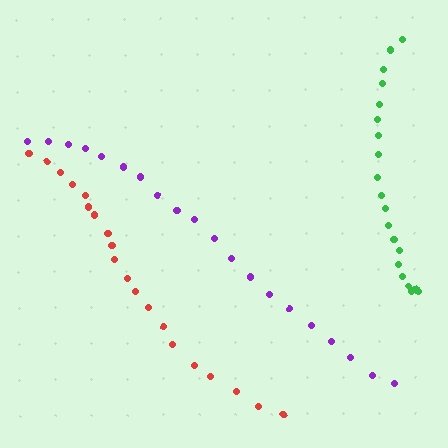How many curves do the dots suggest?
There are 3 distinct paths.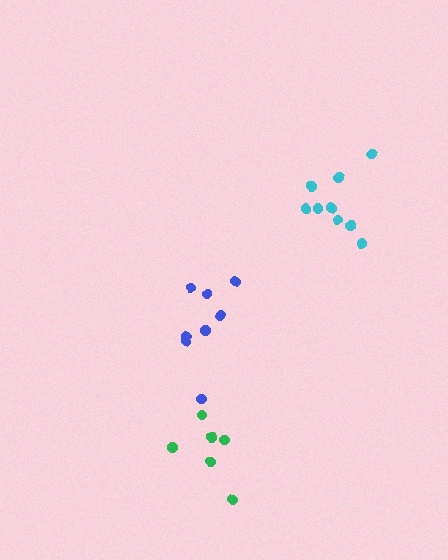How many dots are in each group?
Group 1: 6 dots, Group 2: 8 dots, Group 3: 9 dots (23 total).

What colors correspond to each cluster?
The clusters are colored: green, blue, cyan.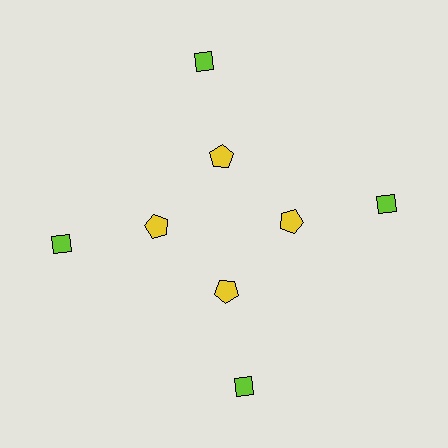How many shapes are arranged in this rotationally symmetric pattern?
There are 8 shapes, arranged in 4 groups of 2.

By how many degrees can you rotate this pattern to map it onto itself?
The pattern maps onto itself every 90 degrees of rotation.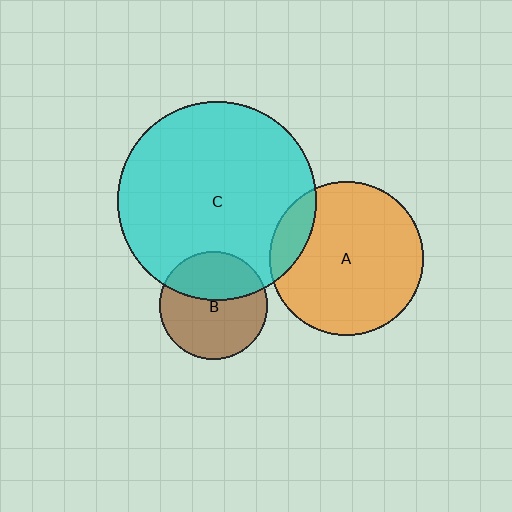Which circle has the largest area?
Circle C (cyan).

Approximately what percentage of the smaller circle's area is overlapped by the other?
Approximately 15%.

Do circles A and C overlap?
Yes.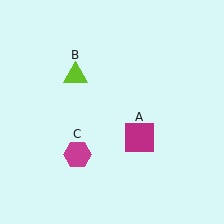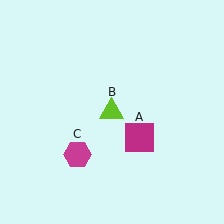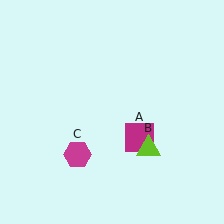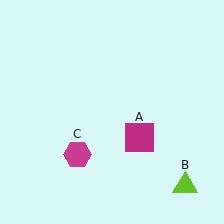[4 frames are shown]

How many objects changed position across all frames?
1 object changed position: lime triangle (object B).